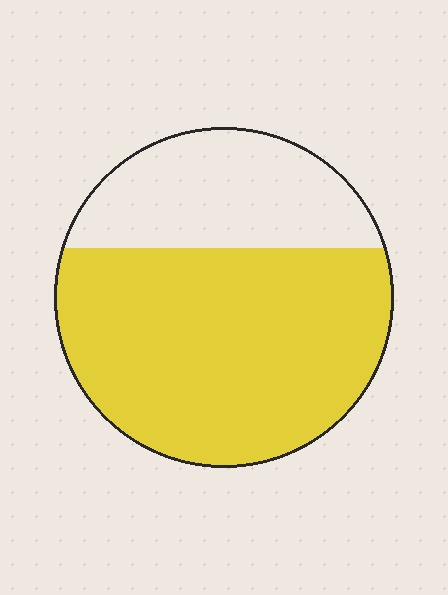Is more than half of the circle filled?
Yes.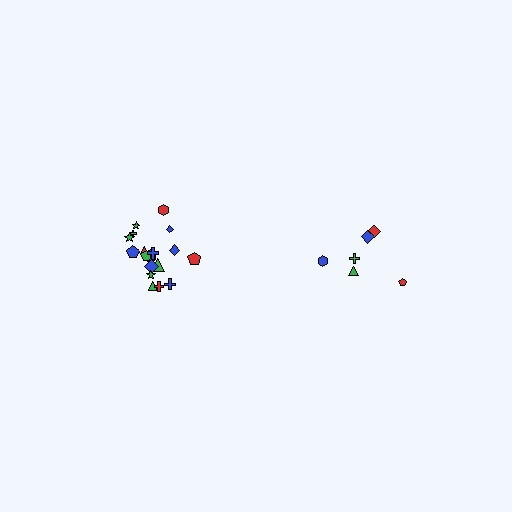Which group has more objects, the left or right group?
The left group.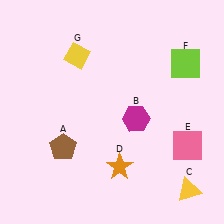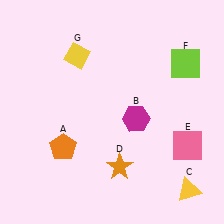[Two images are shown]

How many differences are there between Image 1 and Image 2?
There is 1 difference between the two images.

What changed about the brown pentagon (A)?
In Image 1, A is brown. In Image 2, it changed to orange.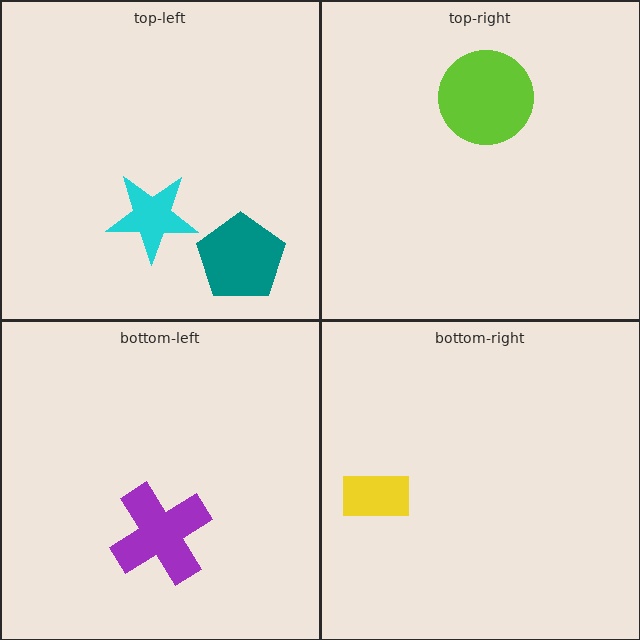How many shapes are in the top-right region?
1.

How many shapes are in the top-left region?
2.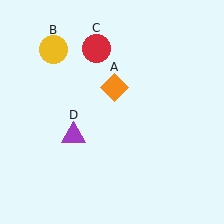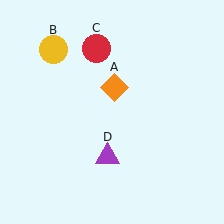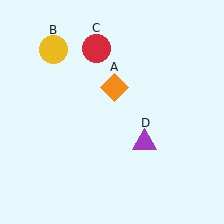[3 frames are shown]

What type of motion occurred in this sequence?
The purple triangle (object D) rotated counterclockwise around the center of the scene.